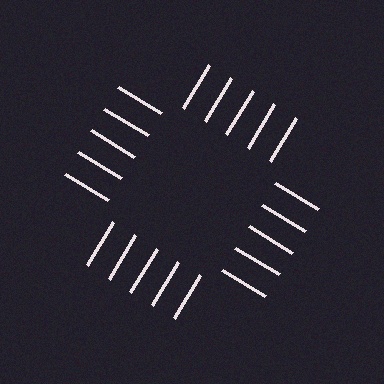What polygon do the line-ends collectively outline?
An illusory square — the line segments terminate on its edges but no continuous stroke is drawn.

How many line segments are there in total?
20 — 5 along each of the 4 edges.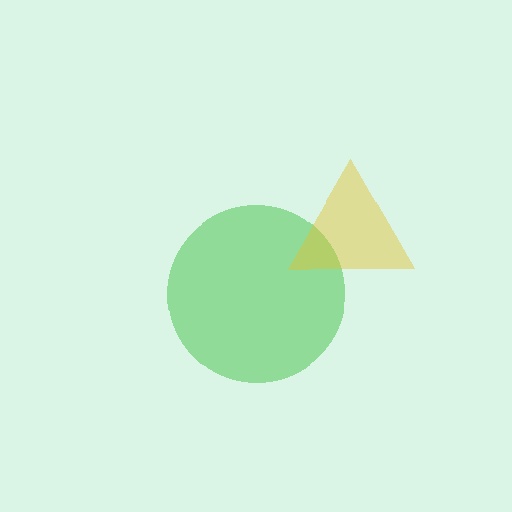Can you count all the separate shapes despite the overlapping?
Yes, there are 2 separate shapes.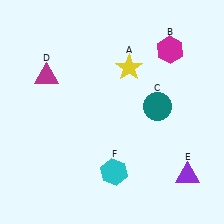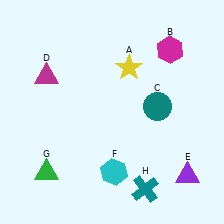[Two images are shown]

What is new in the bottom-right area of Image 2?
A teal cross (H) was added in the bottom-right area of Image 2.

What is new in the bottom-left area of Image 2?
A green triangle (G) was added in the bottom-left area of Image 2.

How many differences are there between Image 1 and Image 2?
There are 2 differences between the two images.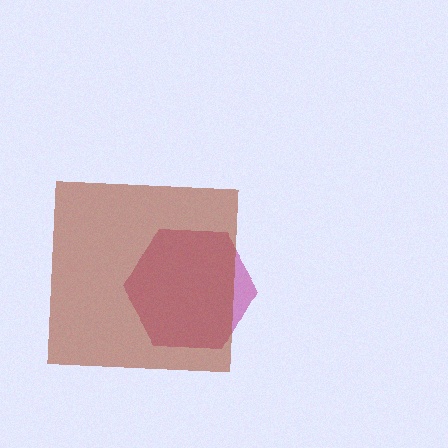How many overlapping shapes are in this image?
There are 2 overlapping shapes in the image.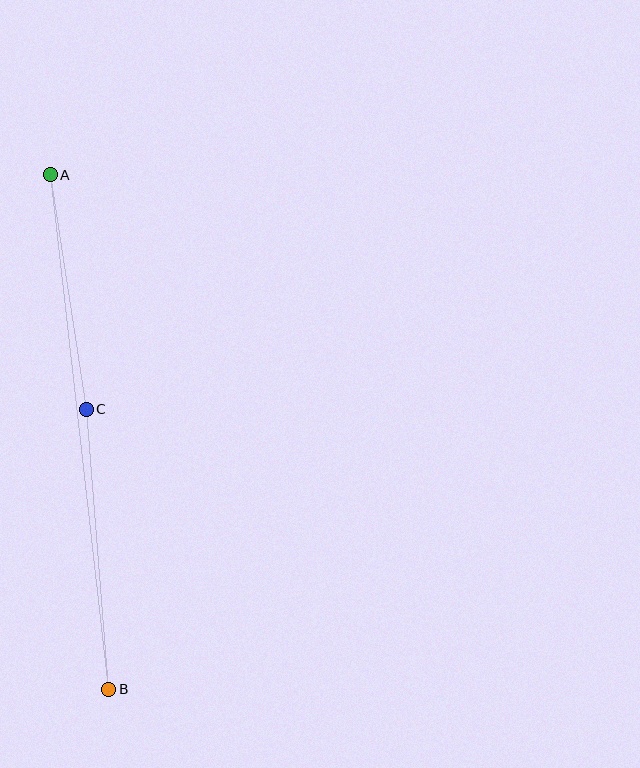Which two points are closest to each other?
Points A and C are closest to each other.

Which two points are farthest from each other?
Points A and B are farthest from each other.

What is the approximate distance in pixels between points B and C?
The distance between B and C is approximately 281 pixels.